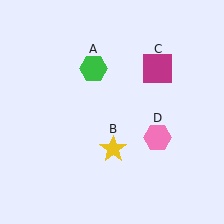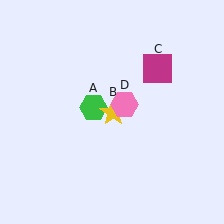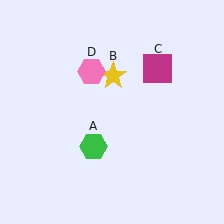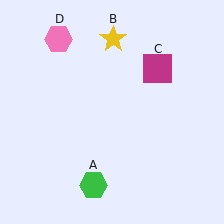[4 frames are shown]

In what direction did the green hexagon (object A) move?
The green hexagon (object A) moved down.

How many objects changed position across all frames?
3 objects changed position: green hexagon (object A), yellow star (object B), pink hexagon (object D).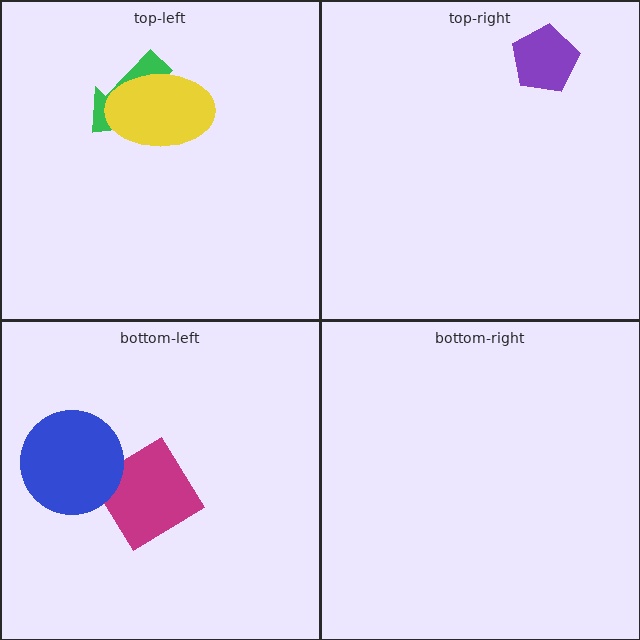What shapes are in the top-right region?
The purple pentagon.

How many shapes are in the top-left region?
2.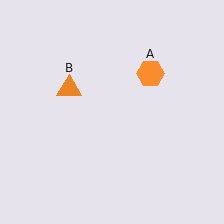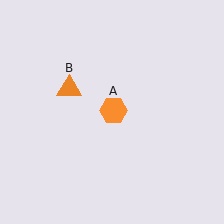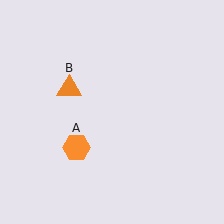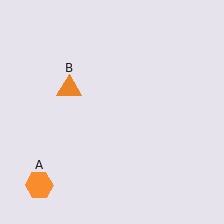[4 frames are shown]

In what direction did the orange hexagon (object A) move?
The orange hexagon (object A) moved down and to the left.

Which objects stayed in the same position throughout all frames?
Orange triangle (object B) remained stationary.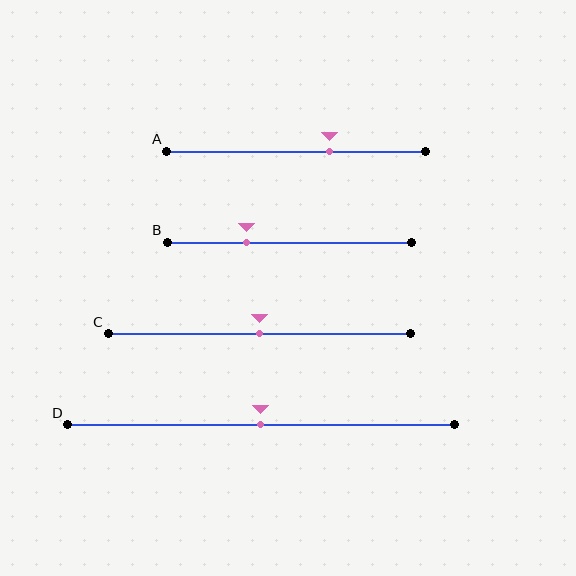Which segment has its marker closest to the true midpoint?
Segment C has its marker closest to the true midpoint.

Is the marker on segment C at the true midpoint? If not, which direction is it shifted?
Yes, the marker on segment C is at the true midpoint.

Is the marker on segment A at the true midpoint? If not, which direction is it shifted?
No, the marker on segment A is shifted to the right by about 13% of the segment length.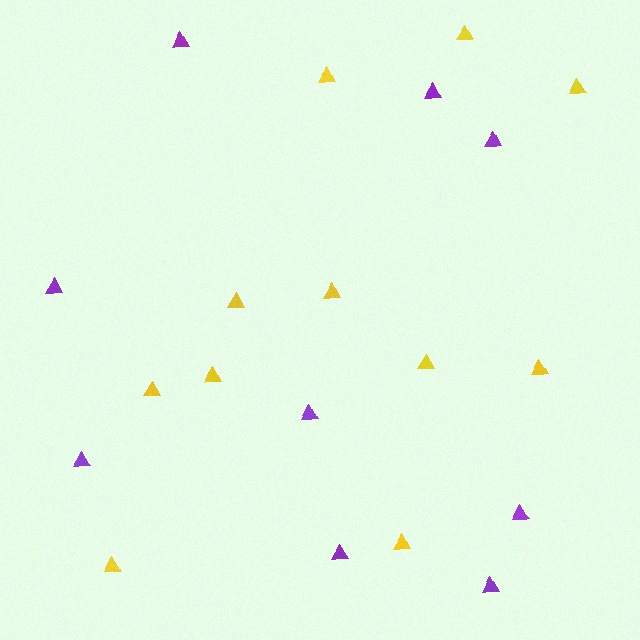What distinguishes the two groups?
There are 2 groups: one group of yellow triangles (11) and one group of purple triangles (9).